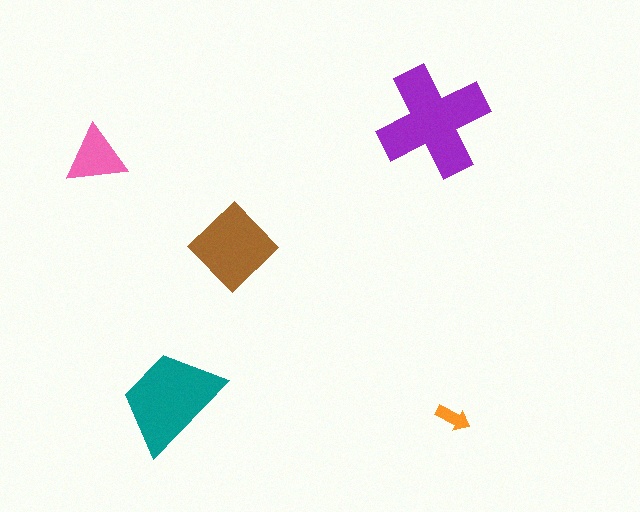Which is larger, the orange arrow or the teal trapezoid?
The teal trapezoid.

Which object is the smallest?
The orange arrow.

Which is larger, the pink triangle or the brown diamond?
The brown diamond.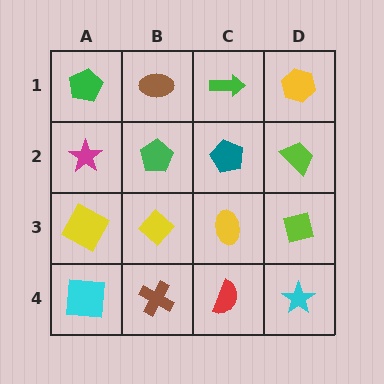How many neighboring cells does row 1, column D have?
2.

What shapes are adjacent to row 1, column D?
A lime trapezoid (row 2, column D), a green arrow (row 1, column C).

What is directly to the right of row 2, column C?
A lime trapezoid.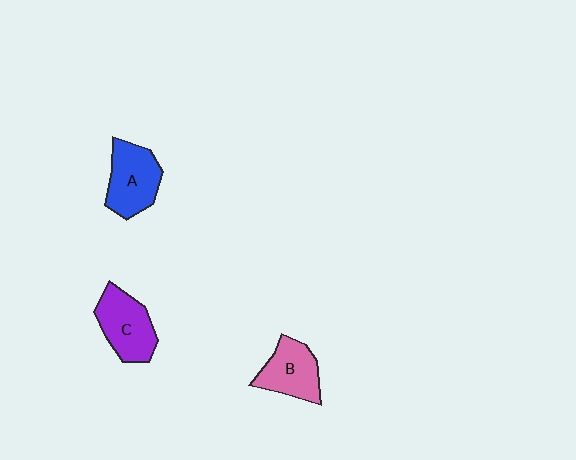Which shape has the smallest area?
Shape B (pink).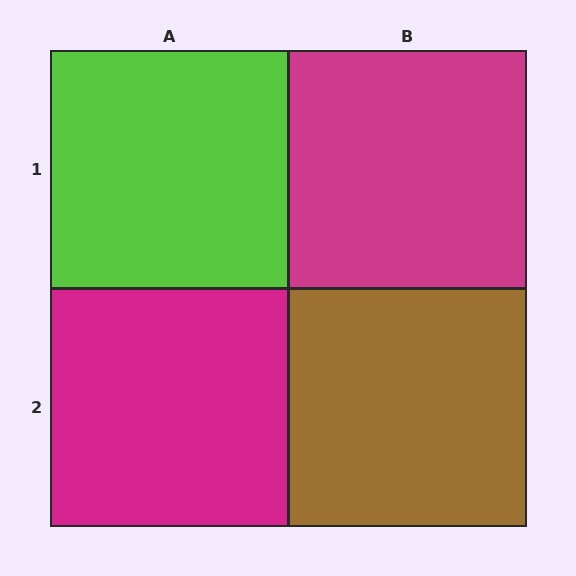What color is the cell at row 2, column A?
Magenta.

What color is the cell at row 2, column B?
Brown.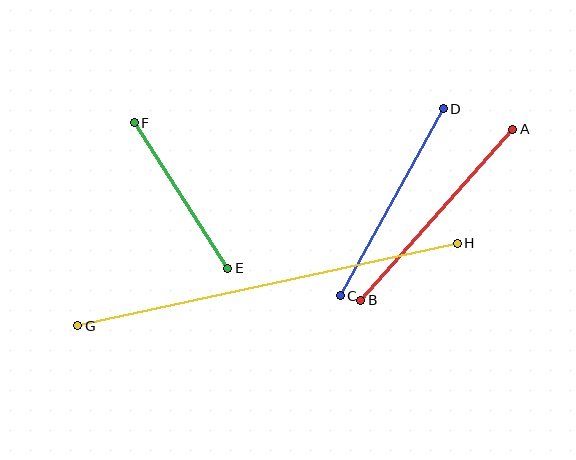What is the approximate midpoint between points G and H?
The midpoint is at approximately (268, 284) pixels.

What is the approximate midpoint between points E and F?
The midpoint is at approximately (181, 195) pixels.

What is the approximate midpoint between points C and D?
The midpoint is at approximately (392, 202) pixels.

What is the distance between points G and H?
The distance is approximately 388 pixels.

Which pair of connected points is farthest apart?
Points G and H are farthest apart.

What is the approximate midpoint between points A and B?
The midpoint is at approximately (437, 215) pixels.